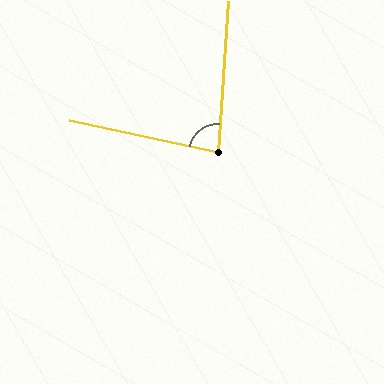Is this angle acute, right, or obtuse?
It is acute.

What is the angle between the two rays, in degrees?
Approximately 82 degrees.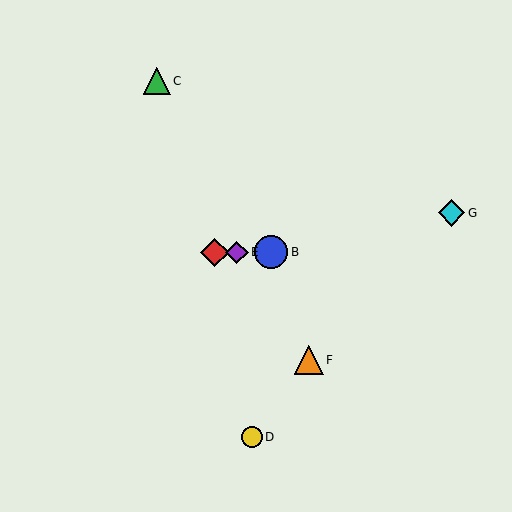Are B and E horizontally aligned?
Yes, both are at y≈252.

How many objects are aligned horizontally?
3 objects (A, B, E) are aligned horizontally.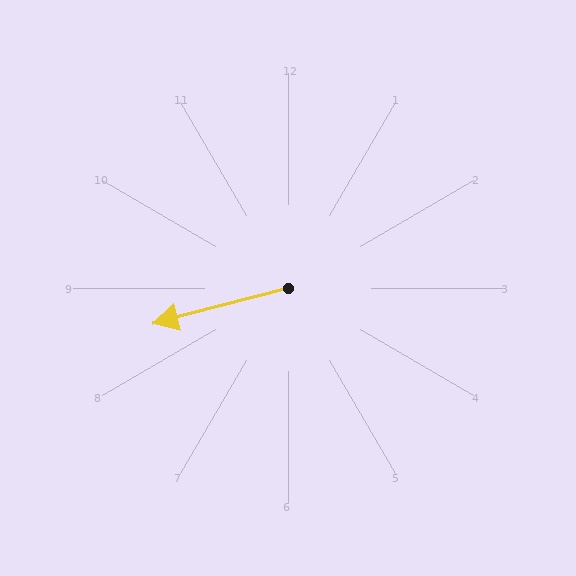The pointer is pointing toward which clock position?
Roughly 9 o'clock.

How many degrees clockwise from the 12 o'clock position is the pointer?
Approximately 255 degrees.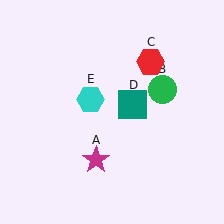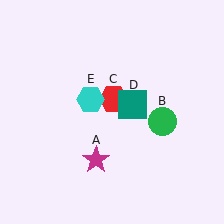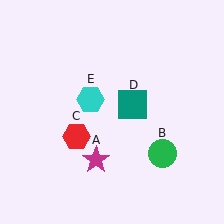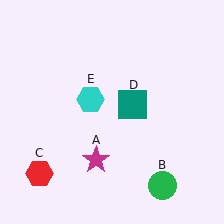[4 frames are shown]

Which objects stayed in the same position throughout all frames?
Magenta star (object A) and teal square (object D) and cyan hexagon (object E) remained stationary.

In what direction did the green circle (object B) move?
The green circle (object B) moved down.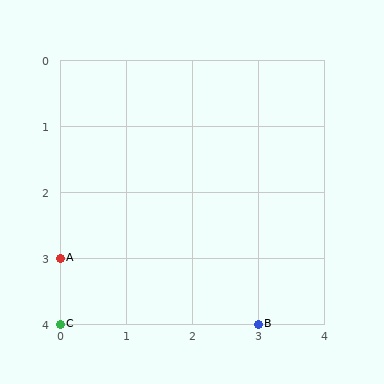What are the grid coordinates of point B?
Point B is at grid coordinates (3, 4).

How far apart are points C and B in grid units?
Points C and B are 3 columns apart.